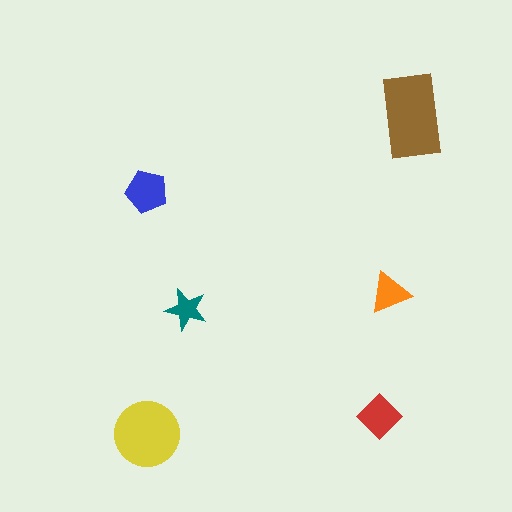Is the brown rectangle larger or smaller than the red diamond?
Larger.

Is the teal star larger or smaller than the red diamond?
Smaller.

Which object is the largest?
The brown rectangle.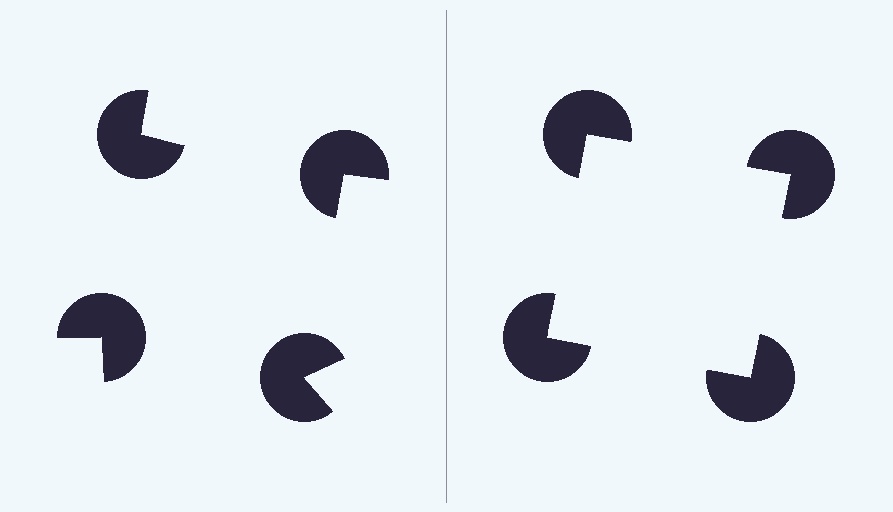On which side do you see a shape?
An illusory square appears on the right side. On the left side the wedge cuts are rotated, so no coherent shape forms.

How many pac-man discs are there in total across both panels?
8 — 4 on each side.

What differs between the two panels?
The pac-man discs are positioned identically on both sides; only the wedge orientations differ. On the right they align to a square; on the left they are misaligned.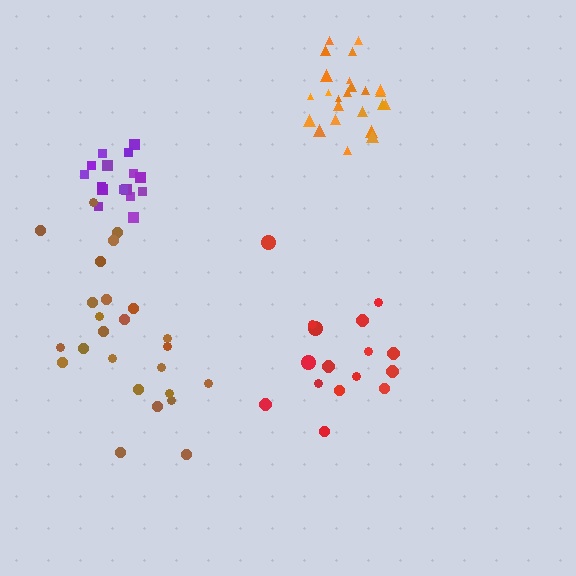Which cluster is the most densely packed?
Orange.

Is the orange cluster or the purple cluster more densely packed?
Orange.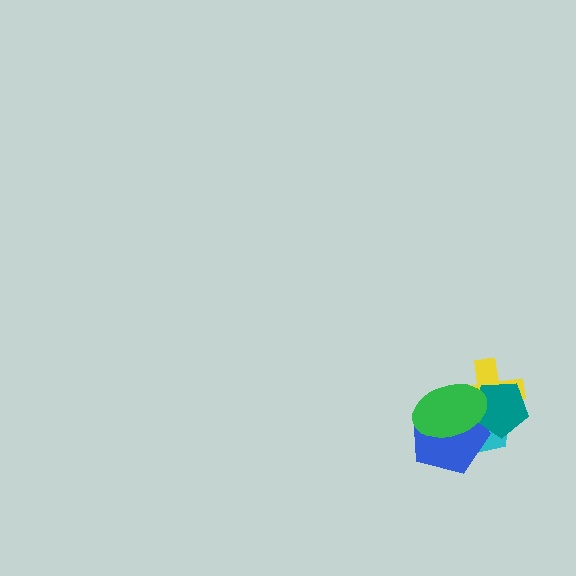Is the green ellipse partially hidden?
No, no other shape covers it.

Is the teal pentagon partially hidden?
Yes, it is partially covered by another shape.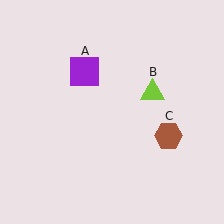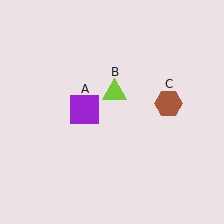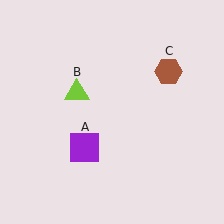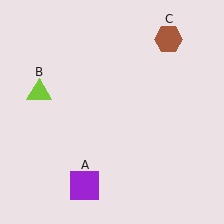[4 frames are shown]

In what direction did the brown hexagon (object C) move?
The brown hexagon (object C) moved up.